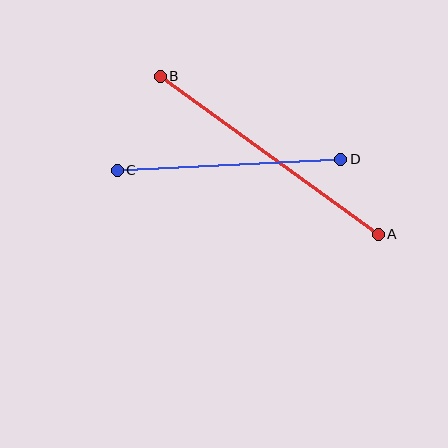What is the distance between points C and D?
The distance is approximately 224 pixels.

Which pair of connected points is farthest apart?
Points A and B are farthest apart.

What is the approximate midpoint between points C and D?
The midpoint is at approximately (229, 165) pixels.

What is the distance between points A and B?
The distance is approximately 269 pixels.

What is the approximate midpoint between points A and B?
The midpoint is at approximately (269, 155) pixels.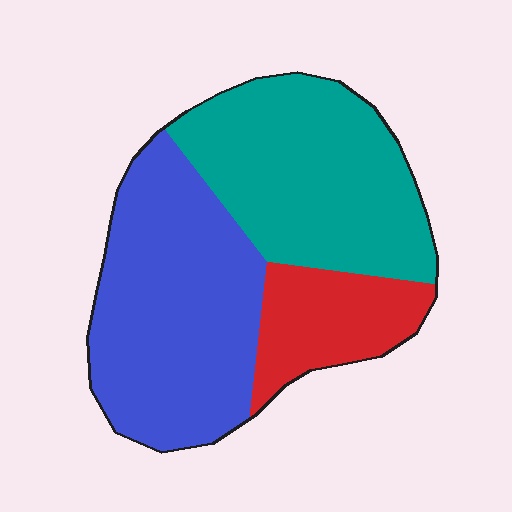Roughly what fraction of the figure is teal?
Teal takes up between a third and a half of the figure.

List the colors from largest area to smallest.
From largest to smallest: blue, teal, red.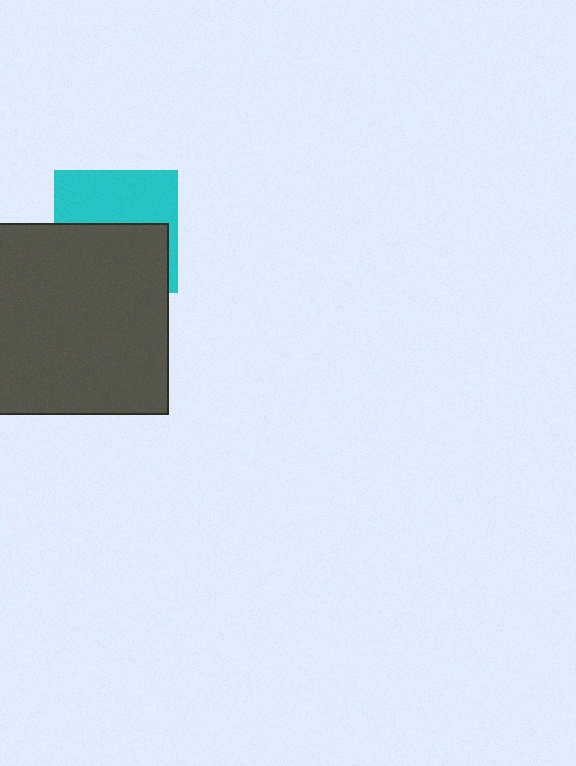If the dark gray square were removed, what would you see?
You would see the complete cyan square.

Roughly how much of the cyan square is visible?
About half of it is visible (roughly 47%).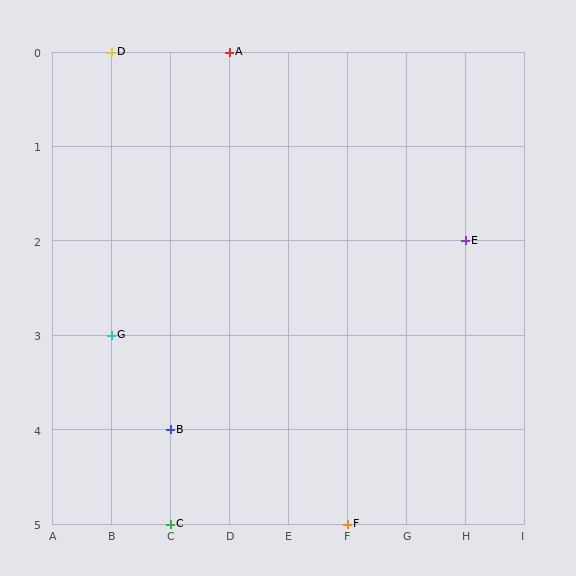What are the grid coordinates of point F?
Point F is at grid coordinates (F, 5).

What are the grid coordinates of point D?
Point D is at grid coordinates (B, 0).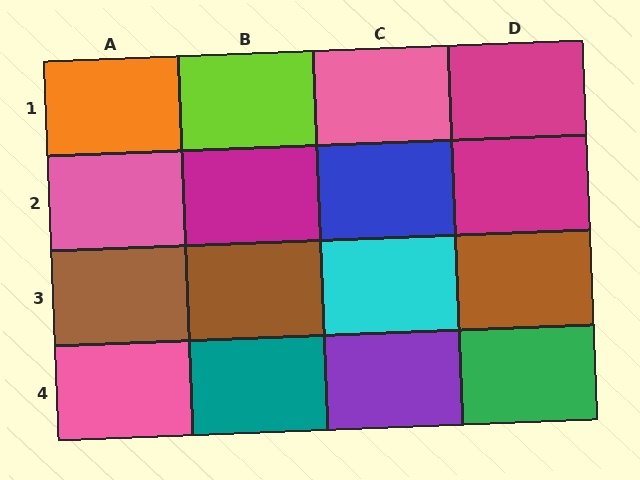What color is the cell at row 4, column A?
Pink.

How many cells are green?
1 cell is green.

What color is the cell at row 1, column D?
Magenta.